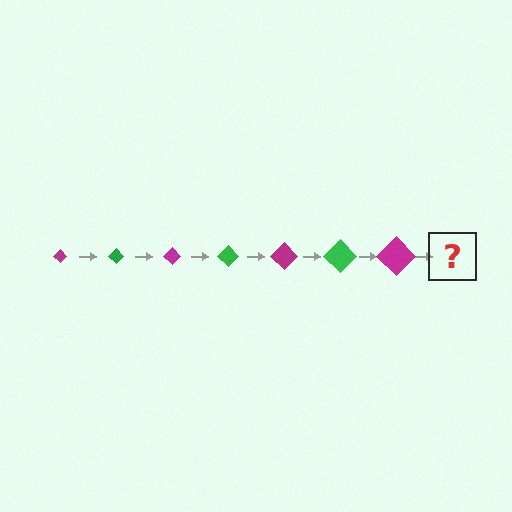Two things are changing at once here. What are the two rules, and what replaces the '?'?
The two rules are that the diamond grows larger each step and the color cycles through magenta and green. The '?' should be a green diamond, larger than the previous one.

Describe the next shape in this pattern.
It should be a green diamond, larger than the previous one.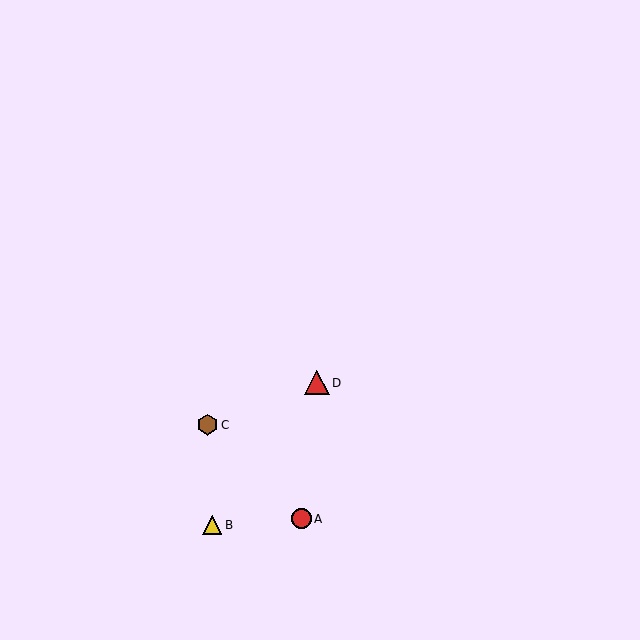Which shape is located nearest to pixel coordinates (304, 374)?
The red triangle (labeled D) at (317, 383) is nearest to that location.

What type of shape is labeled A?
Shape A is a red circle.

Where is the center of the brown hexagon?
The center of the brown hexagon is at (207, 425).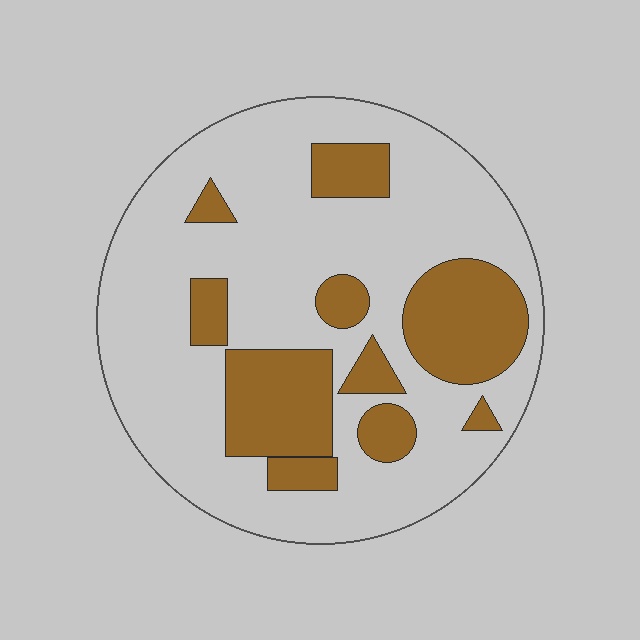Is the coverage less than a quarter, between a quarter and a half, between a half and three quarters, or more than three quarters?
Between a quarter and a half.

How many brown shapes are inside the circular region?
10.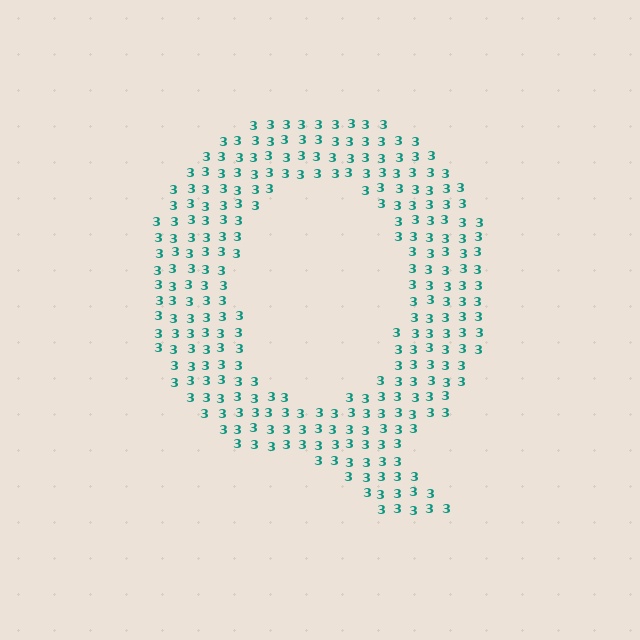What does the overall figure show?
The overall figure shows the letter Q.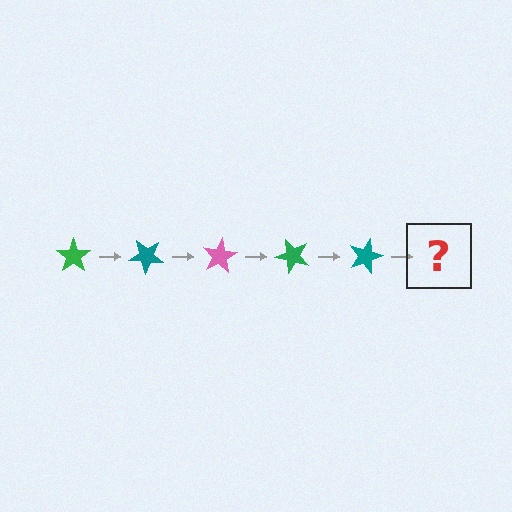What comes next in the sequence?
The next element should be a pink star, rotated 200 degrees from the start.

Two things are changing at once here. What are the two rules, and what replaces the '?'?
The two rules are that it rotates 40 degrees each step and the color cycles through green, teal, and pink. The '?' should be a pink star, rotated 200 degrees from the start.